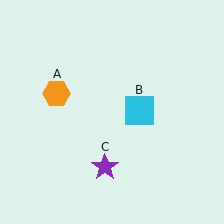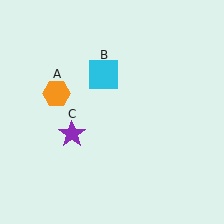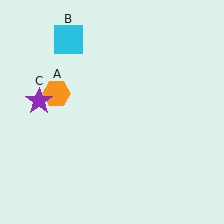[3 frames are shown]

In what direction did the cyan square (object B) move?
The cyan square (object B) moved up and to the left.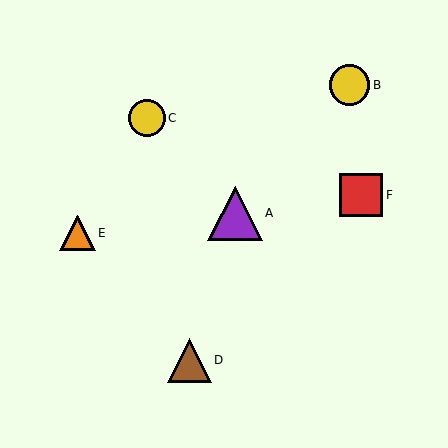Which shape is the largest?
The purple triangle (labeled A) is the largest.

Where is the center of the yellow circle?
The center of the yellow circle is at (147, 118).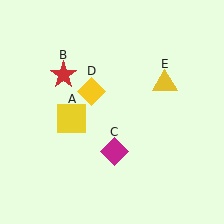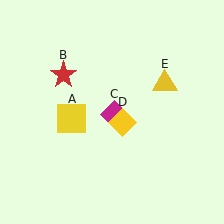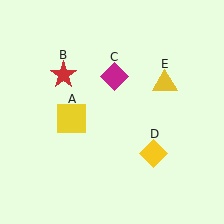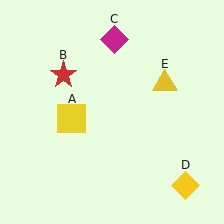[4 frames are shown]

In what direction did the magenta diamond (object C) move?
The magenta diamond (object C) moved up.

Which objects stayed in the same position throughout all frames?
Yellow square (object A) and red star (object B) and yellow triangle (object E) remained stationary.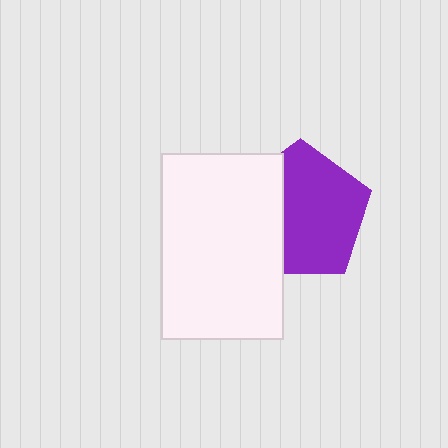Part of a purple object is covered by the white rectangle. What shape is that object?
It is a pentagon.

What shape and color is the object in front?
The object in front is a white rectangle.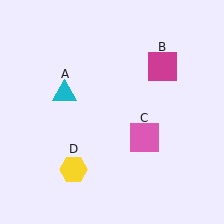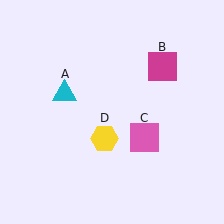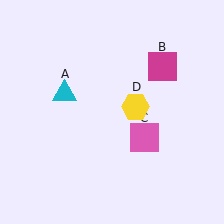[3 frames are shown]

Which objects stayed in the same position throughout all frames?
Cyan triangle (object A) and magenta square (object B) and pink square (object C) remained stationary.